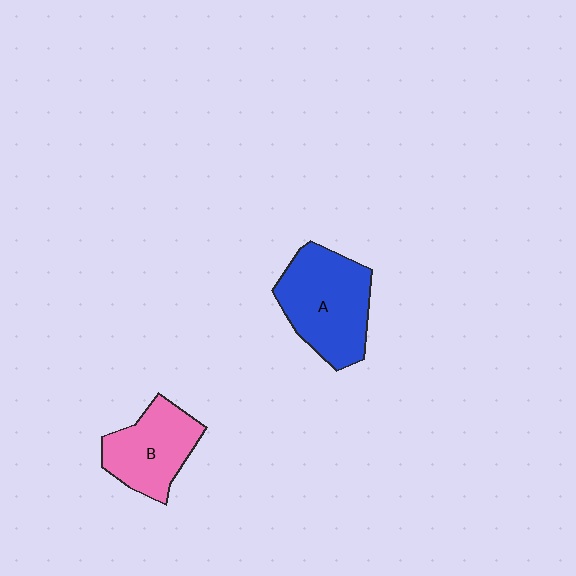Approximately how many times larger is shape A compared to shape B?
Approximately 1.3 times.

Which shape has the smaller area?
Shape B (pink).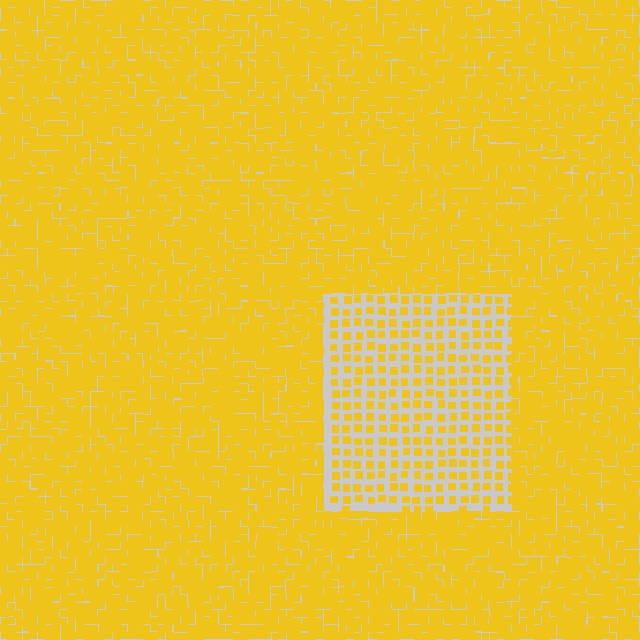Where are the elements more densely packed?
The elements are more densely packed outside the rectangle boundary.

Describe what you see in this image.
The image contains small yellow elements arranged at two different densities. A rectangle-shaped region is visible where the elements are less densely packed than the surrounding area.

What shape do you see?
I see a rectangle.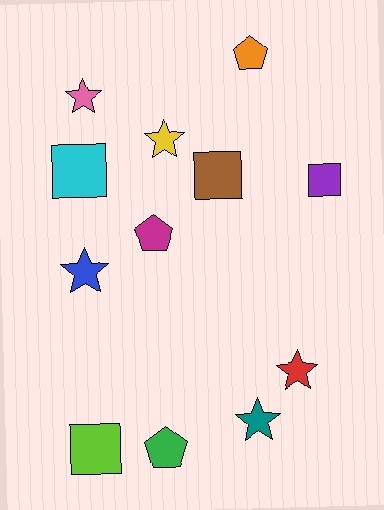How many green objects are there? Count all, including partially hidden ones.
There is 1 green object.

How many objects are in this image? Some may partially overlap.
There are 12 objects.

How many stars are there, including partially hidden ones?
There are 5 stars.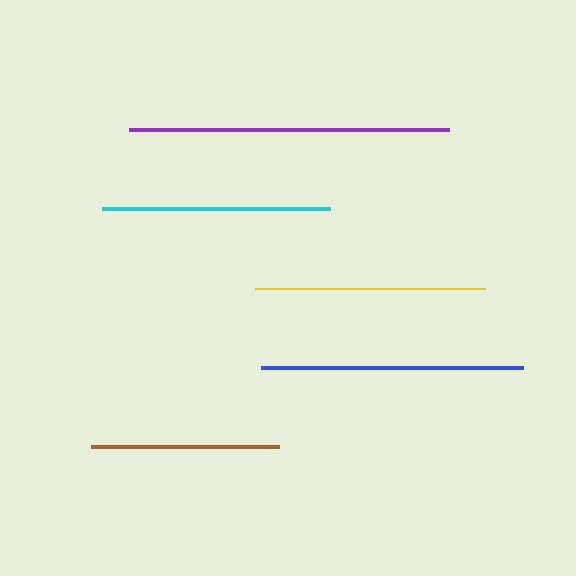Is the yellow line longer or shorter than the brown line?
The yellow line is longer than the brown line.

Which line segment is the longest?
The purple line is the longest at approximately 320 pixels.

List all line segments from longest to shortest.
From longest to shortest: purple, blue, yellow, cyan, brown.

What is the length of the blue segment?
The blue segment is approximately 261 pixels long.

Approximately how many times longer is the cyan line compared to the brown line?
The cyan line is approximately 1.2 times the length of the brown line.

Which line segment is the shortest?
The brown line is the shortest at approximately 188 pixels.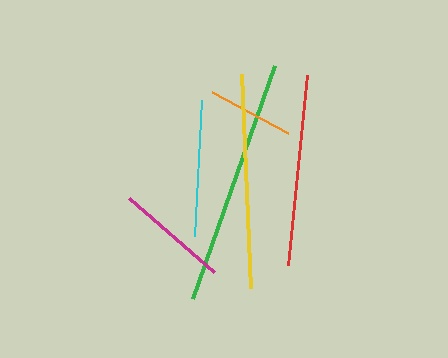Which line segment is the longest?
The green line is the longest at approximately 247 pixels.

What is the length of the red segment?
The red segment is approximately 191 pixels long.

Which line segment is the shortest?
The orange line is the shortest at approximately 87 pixels.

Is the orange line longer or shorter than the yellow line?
The yellow line is longer than the orange line.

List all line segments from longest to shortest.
From longest to shortest: green, yellow, red, cyan, magenta, orange.